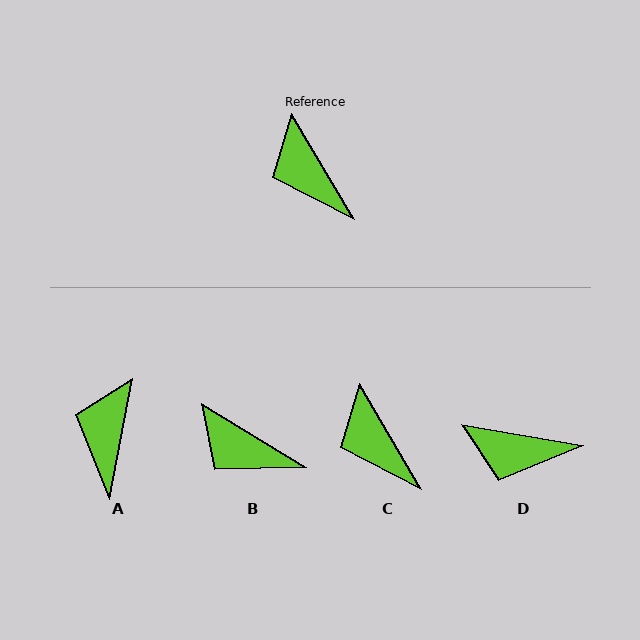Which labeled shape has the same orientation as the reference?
C.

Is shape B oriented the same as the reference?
No, it is off by about 28 degrees.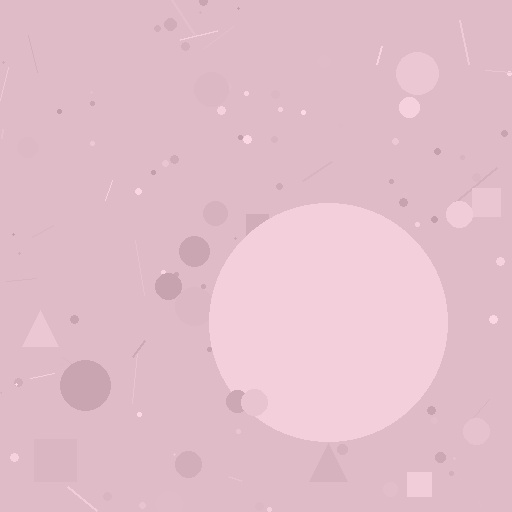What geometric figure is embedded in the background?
A circle is embedded in the background.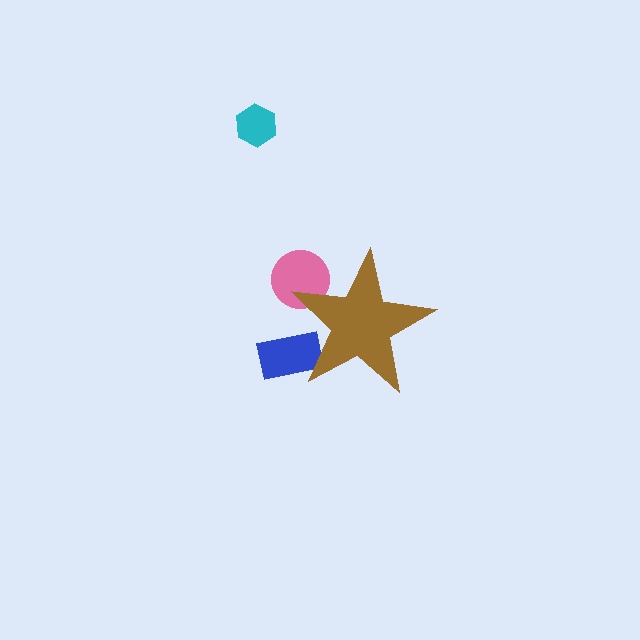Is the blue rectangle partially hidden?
Yes, the blue rectangle is partially hidden behind the brown star.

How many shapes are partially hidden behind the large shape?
2 shapes are partially hidden.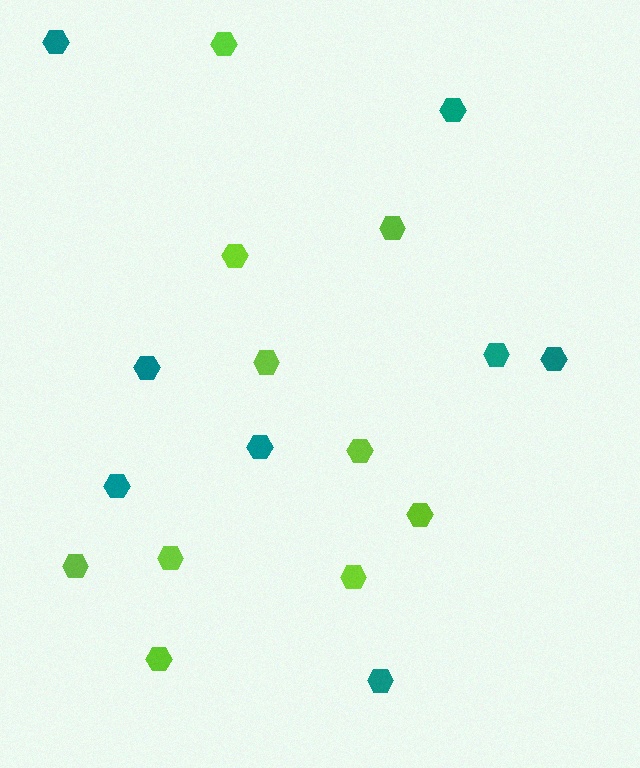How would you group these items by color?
There are 2 groups: one group of lime hexagons (10) and one group of teal hexagons (8).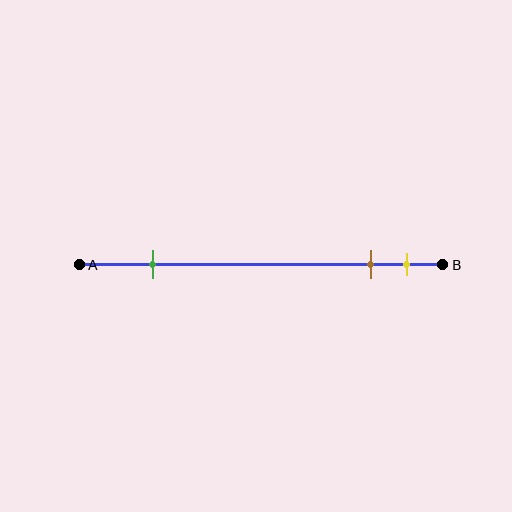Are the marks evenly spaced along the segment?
No, the marks are not evenly spaced.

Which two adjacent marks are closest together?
The brown and yellow marks are the closest adjacent pair.